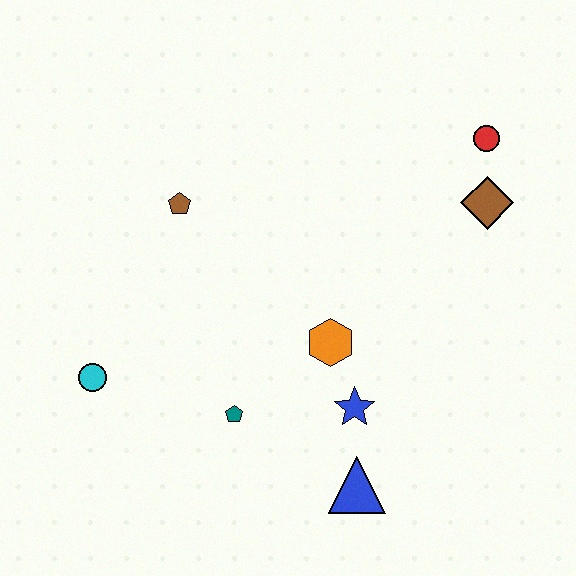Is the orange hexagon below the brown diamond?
Yes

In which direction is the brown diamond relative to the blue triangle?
The brown diamond is above the blue triangle.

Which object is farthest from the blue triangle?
The red circle is farthest from the blue triangle.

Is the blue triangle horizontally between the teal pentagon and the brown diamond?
Yes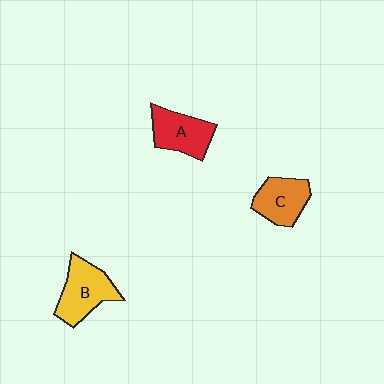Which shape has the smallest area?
Shape C (orange).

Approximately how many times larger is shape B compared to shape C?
Approximately 1.2 times.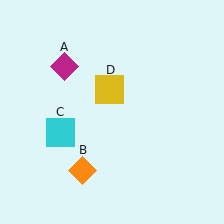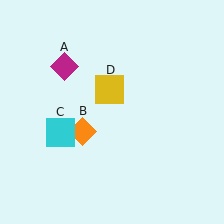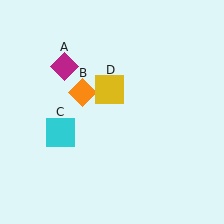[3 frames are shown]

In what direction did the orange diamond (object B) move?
The orange diamond (object B) moved up.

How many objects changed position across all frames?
1 object changed position: orange diamond (object B).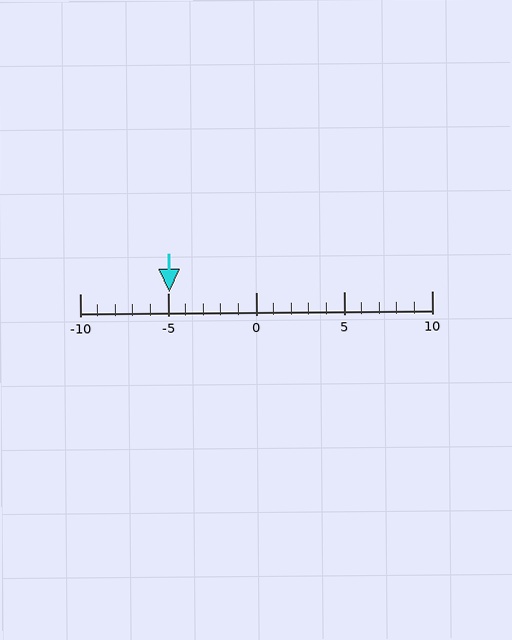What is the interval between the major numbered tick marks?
The major tick marks are spaced 5 units apart.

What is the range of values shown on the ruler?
The ruler shows values from -10 to 10.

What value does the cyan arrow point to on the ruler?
The cyan arrow points to approximately -5.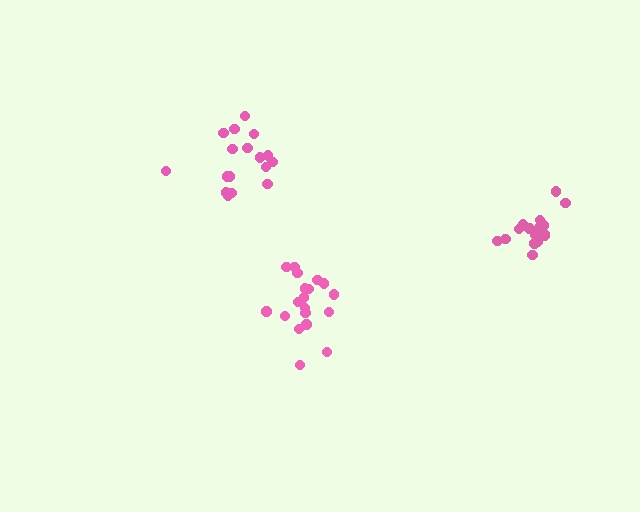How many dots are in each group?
Group 1: 17 dots, Group 2: 19 dots, Group 3: 17 dots (53 total).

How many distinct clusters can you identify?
There are 3 distinct clusters.